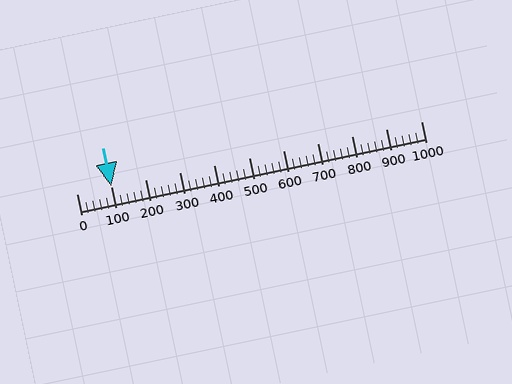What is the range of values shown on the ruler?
The ruler shows values from 0 to 1000.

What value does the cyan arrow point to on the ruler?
The cyan arrow points to approximately 100.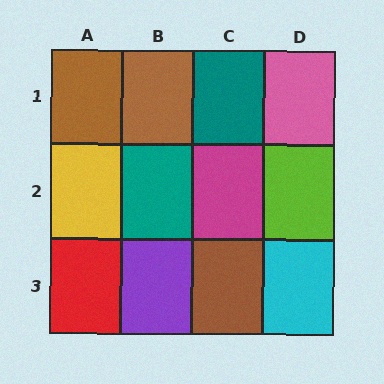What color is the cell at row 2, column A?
Yellow.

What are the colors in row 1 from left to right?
Brown, brown, teal, pink.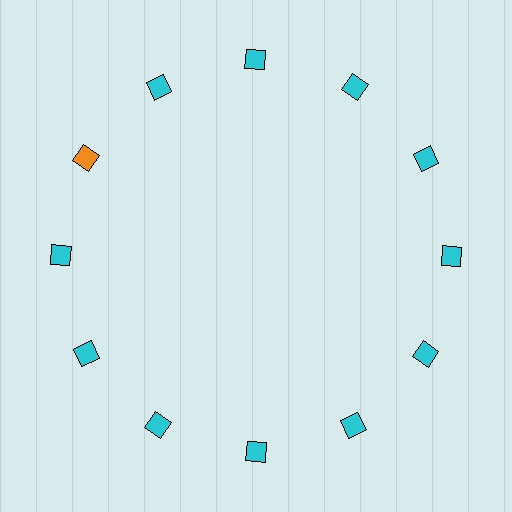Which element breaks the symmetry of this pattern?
The orange square at roughly the 10 o'clock position breaks the symmetry. All other shapes are cyan squares.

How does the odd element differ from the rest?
It has a different color: orange instead of cyan.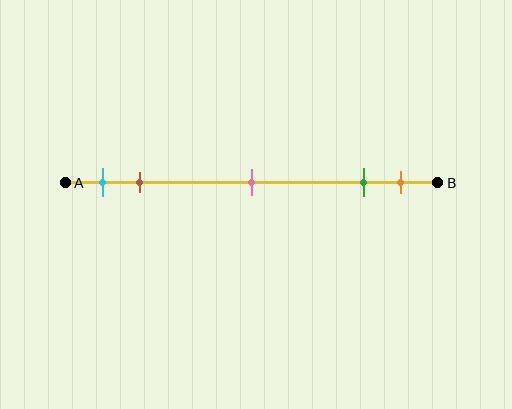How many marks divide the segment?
There are 5 marks dividing the segment.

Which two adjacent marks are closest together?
The green and orange marks are the closest adjacent pair.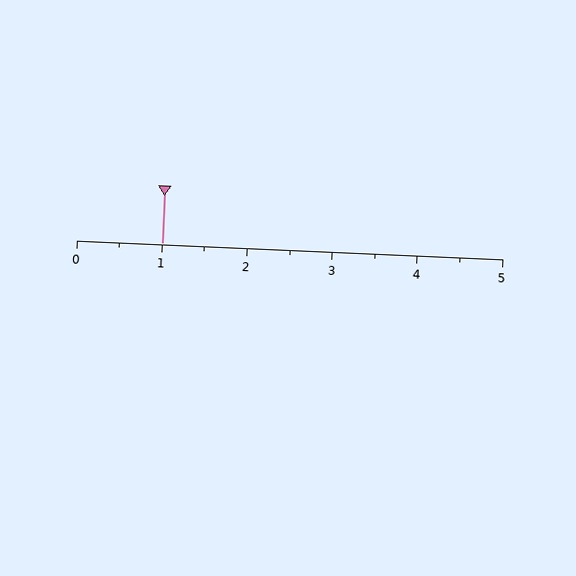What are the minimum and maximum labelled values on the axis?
The axis runs from 0 to 5.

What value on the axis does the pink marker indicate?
The marker indicates approximately 1.